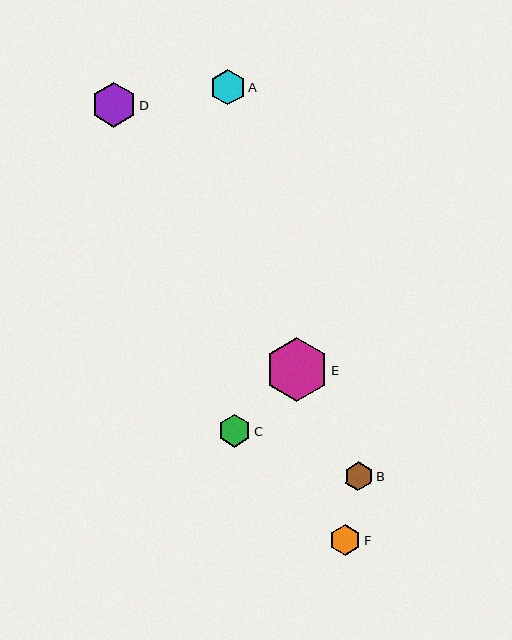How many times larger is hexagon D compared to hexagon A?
Hexagon D is approximately 1.3 times the size of hexagon A.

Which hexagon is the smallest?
Hexagon B is the smallest with a size of approximately 28 pixels.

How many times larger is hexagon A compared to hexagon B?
Hexagon A is approximately 1.3 times the size of hexagon B.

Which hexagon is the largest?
Hexagon E is the largest with a size of approximately 63 pixels.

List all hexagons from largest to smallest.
From largest to smallest: E, D, A, C, F, B.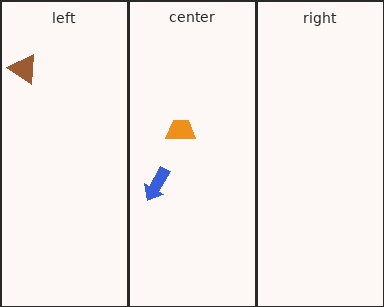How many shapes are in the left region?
1.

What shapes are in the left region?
The brown triangle.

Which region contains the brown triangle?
The left region.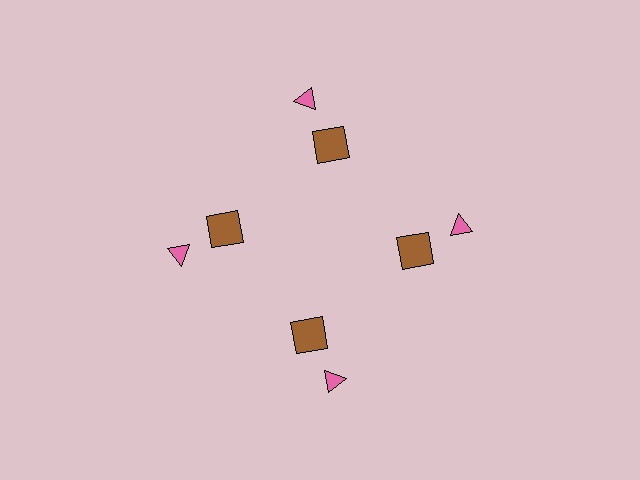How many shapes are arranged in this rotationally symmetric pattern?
There are 8 shapes, arranged in 4 groups of 2.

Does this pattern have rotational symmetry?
Yes, this pattern has 4-fold rotational symmetry. It looks the same after rotating 90 degrees around the center.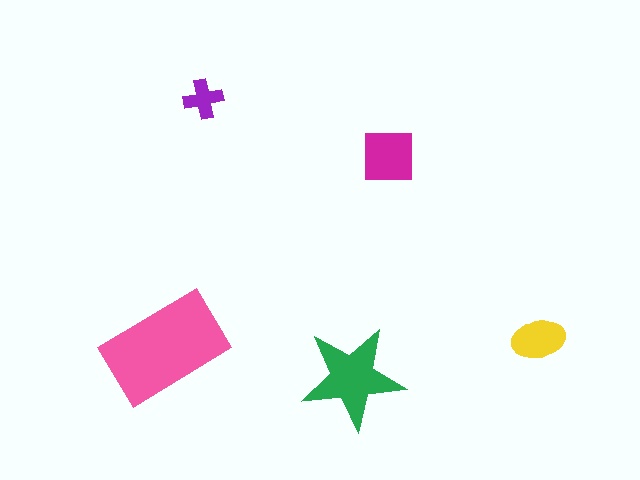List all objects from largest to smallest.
The pink rectangle, the green star, the magenta square, the yellow ellipse, the purple cross.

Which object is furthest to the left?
The pink rectangle is leftmost.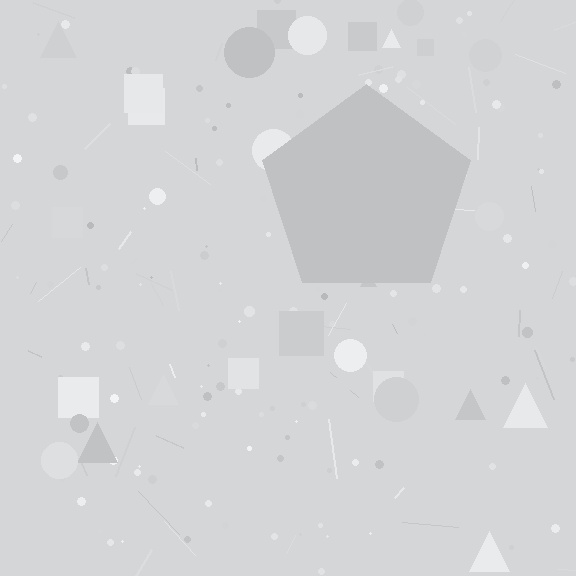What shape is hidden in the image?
A pentagon is hidden in the image.